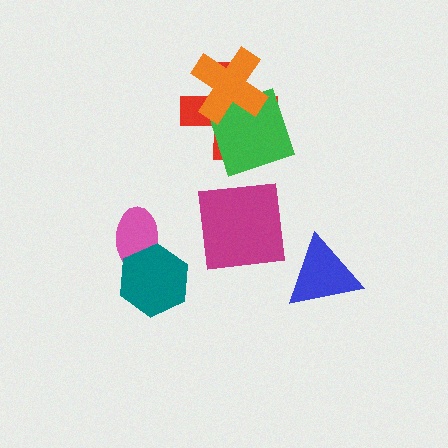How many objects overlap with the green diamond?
2 objects overlap with the green diamond.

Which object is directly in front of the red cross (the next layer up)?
The green diamond is directly in front of the red cross.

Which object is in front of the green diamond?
The orange cross is in front of the green diamond.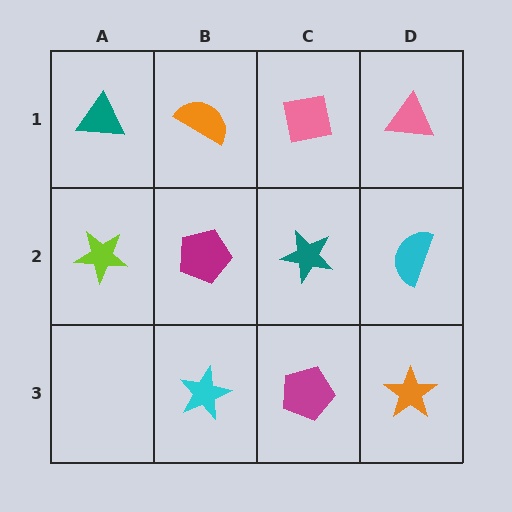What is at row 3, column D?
An orange star.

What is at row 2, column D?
A cyan semicircle.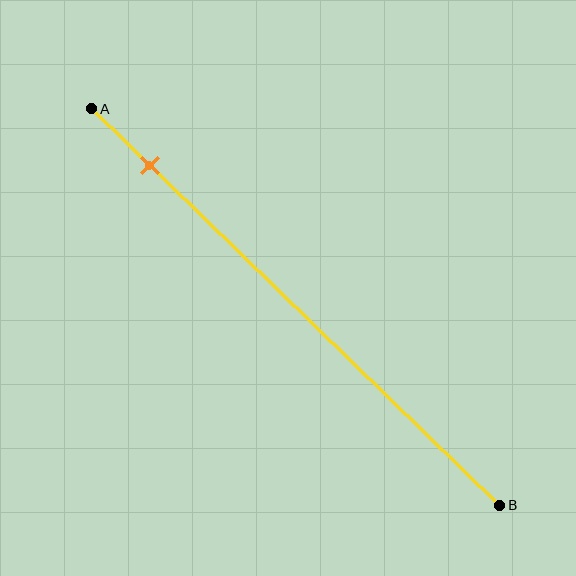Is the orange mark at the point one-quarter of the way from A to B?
No, the mark is at about 15% from A, not at the 25% one-quarter point.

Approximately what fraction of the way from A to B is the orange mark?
The orange mark is approximately 15% of the way from A to B.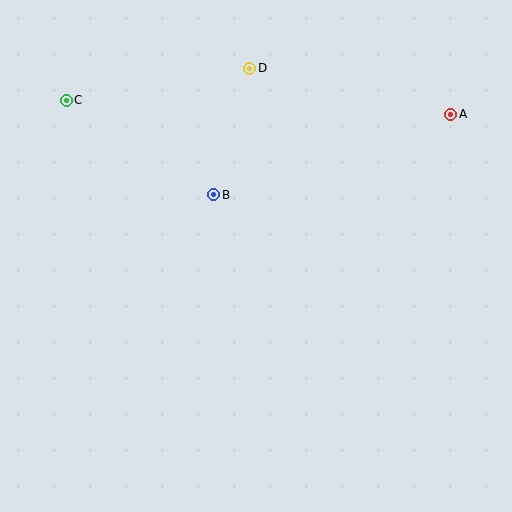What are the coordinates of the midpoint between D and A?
The midpoint between D and A is at (350, 91).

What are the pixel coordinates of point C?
Point C is at (66, 100).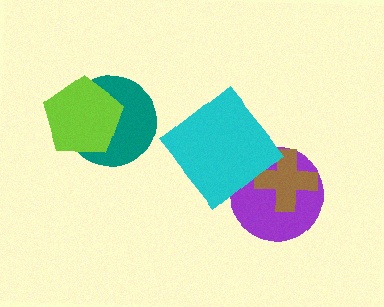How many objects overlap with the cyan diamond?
1 object overlaps with the cyan diamond.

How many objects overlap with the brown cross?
1 object overlaps with the brown cross.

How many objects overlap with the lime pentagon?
1 object overlaps with the lime pentagon.